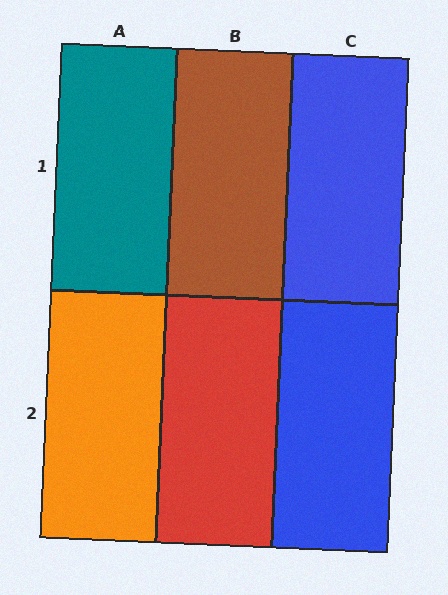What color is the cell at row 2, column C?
Blue.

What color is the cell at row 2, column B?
Red.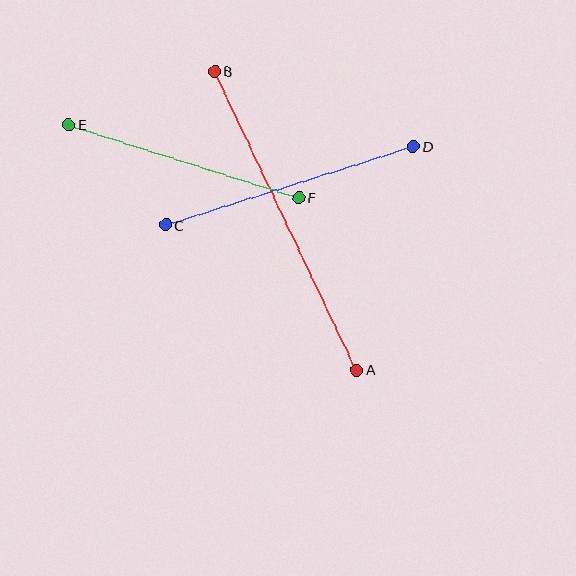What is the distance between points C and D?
The distance is approximately 260 pixels.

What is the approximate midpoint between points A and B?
The midpoint is at approximately (286, 221) pixels.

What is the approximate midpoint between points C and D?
The midpoint is at approximately (289, 186) pixels.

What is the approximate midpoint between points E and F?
The midpoint is at approximately (184, 161) pixels.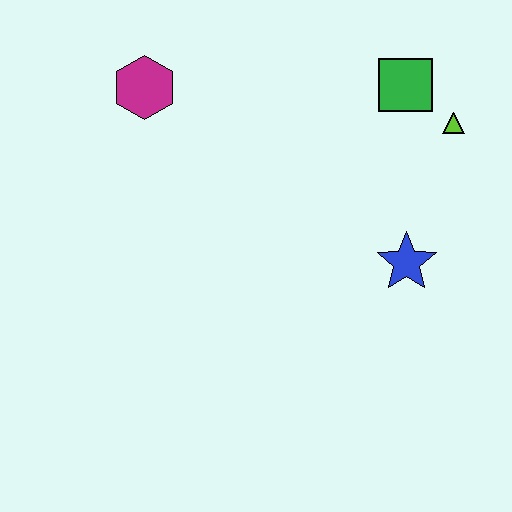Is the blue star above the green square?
No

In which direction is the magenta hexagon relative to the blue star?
The magenta hexagon is to the left of the blue star.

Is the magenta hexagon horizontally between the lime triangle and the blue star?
No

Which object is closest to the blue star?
The lime triangle is closest to the blue star.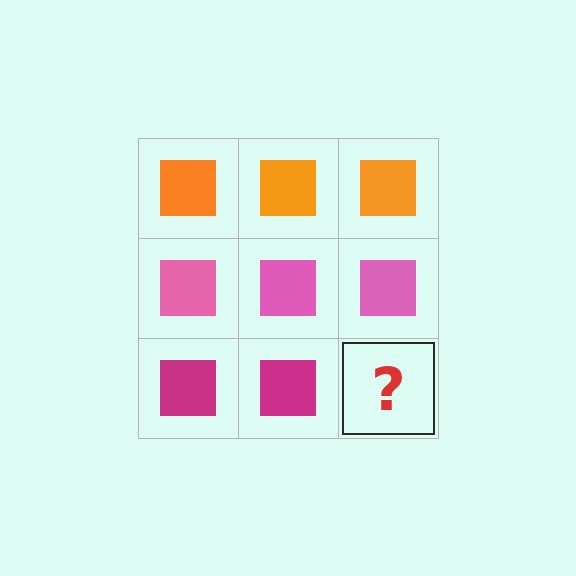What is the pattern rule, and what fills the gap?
The rule is that each row has a consistent color. The gap should be filled with a magenta square.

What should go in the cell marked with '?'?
The missing cell should contain a magenta square.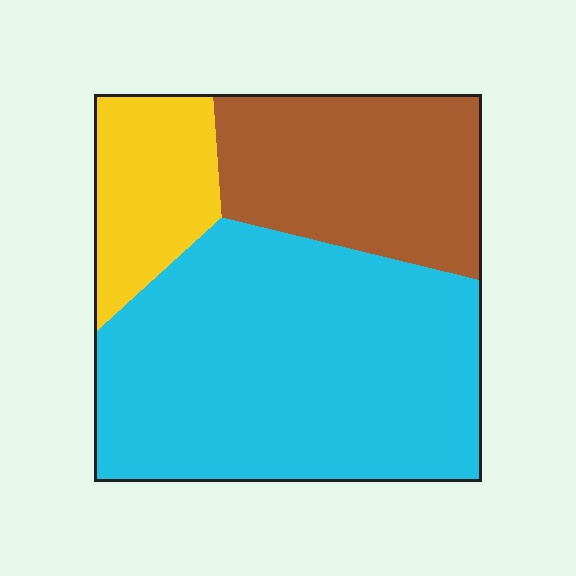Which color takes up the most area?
Cyan, at roughly 60%.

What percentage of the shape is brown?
Brown takes up about one quarter (1/4) of the shape.